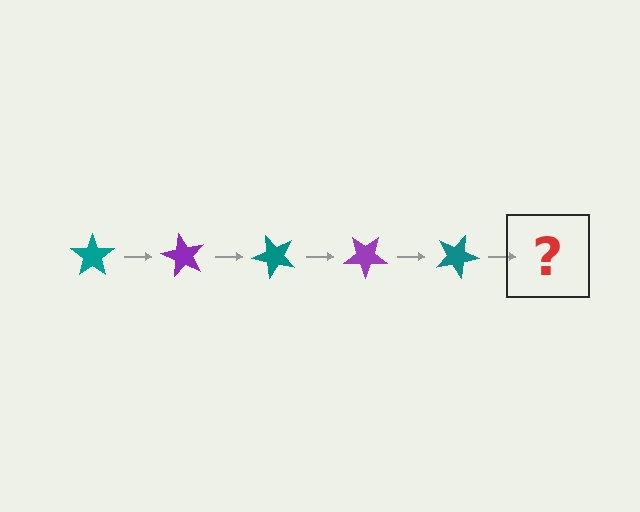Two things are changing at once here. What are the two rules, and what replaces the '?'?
The two rules are that it rotates 60 degrees each step and the color cycles through teal and purple. The '?' should be a purple star, rotated 300 degrees from the start.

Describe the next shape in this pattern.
It should be a purple star, rotated 300 degrees from the start.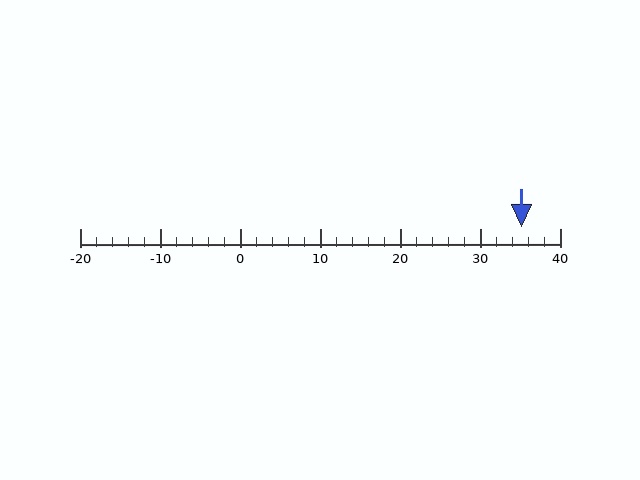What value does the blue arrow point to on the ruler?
The blue arrow points to approximately 35.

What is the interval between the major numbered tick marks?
The major tick marks are spaced 10 units apart.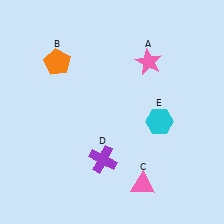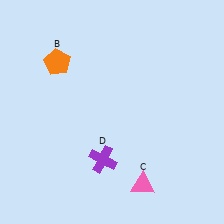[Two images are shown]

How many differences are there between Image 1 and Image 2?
There are 2 differences between the two images.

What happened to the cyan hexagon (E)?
The cyan hexagon (E) was removed in Image 2. It was in the bottom-right area of Image 1.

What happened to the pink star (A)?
The pink star (A) was removed in Image 2. It was in the top-right area of Image 1.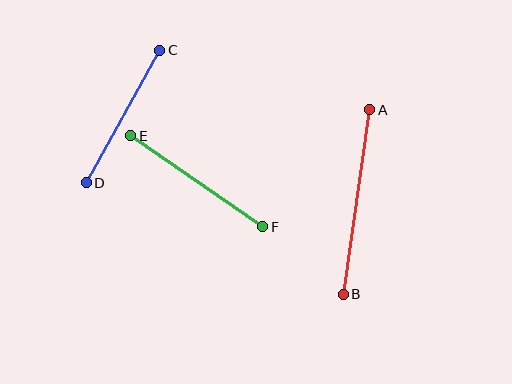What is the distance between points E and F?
The distance is approximately 161 pixels.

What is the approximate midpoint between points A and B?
The midpoint is at approximately (356, 202) pixels.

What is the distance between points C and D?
The distance is approximately 152 pixels.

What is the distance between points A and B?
The distance is approximately 186 pixels.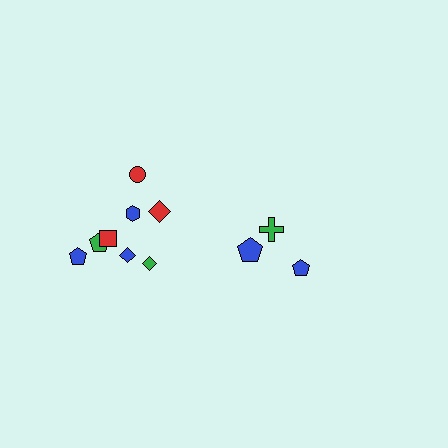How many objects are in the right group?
There are 3 objects.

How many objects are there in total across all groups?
There are 11 objects.